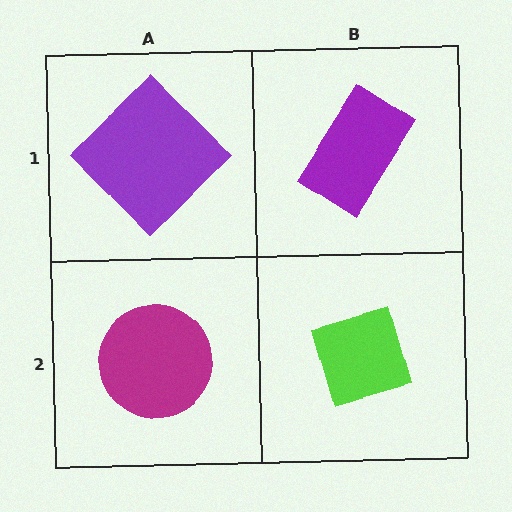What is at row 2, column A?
A magenta circle.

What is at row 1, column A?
A purple diamond.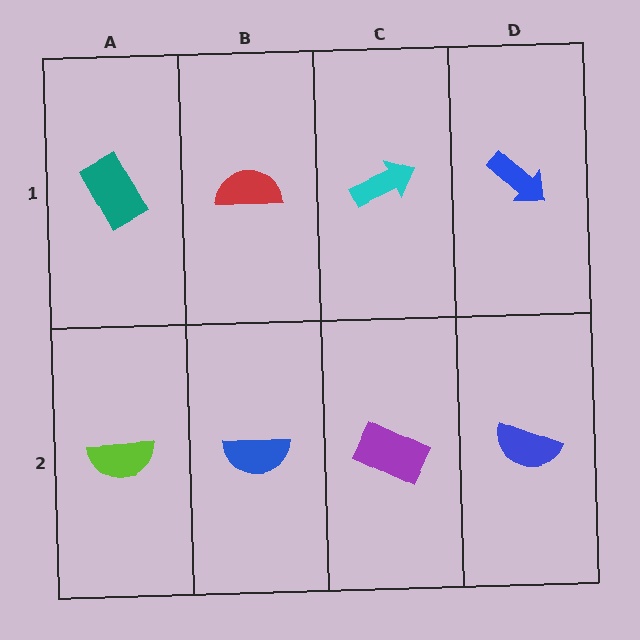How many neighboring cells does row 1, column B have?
3.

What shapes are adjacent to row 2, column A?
A teal rectangle (row 1, column A), a blue semicircle (row 2, column B).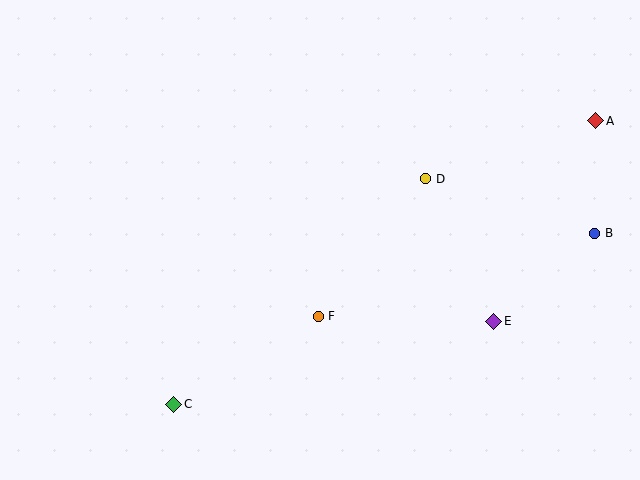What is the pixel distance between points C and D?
The distance between C and D is 338 pixels.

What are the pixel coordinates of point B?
Point B is at (595, 233).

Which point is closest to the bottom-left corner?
Point C is closest to the bottom-left corner.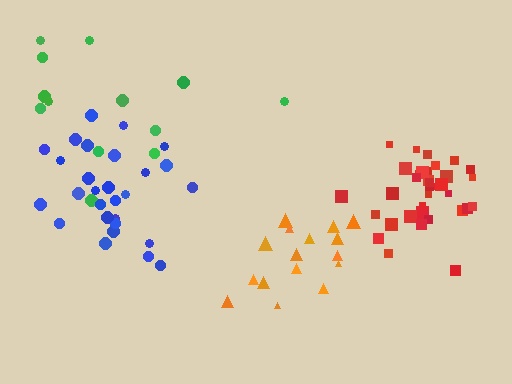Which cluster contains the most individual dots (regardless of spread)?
Red (35).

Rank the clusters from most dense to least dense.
red, blue, orange, green.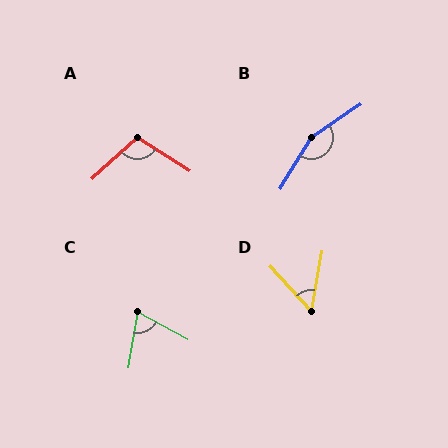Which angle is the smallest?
D, at approximately 52 degrees.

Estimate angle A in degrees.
Approximately 105 degrees.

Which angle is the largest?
B, at approximately 155 degrees.